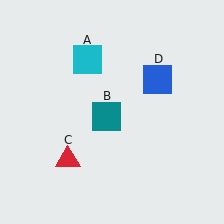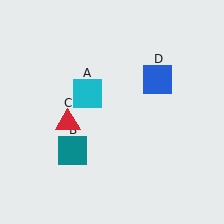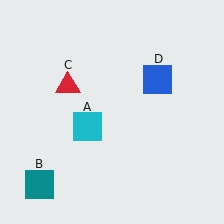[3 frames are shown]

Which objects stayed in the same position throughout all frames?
Blue square (object D) remained stationary.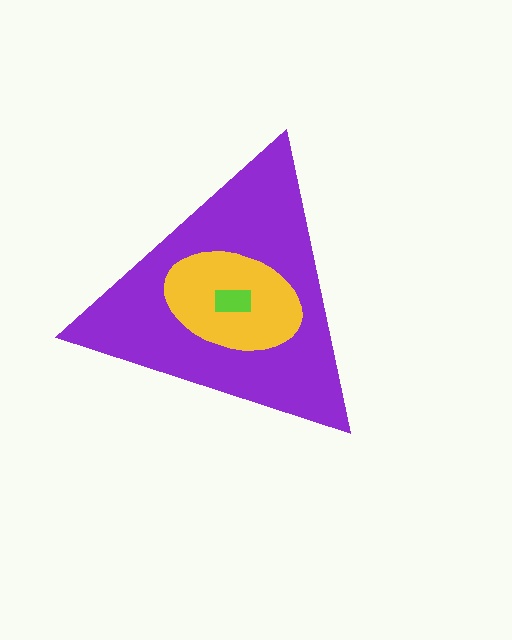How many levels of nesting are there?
3.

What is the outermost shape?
The purple triangle.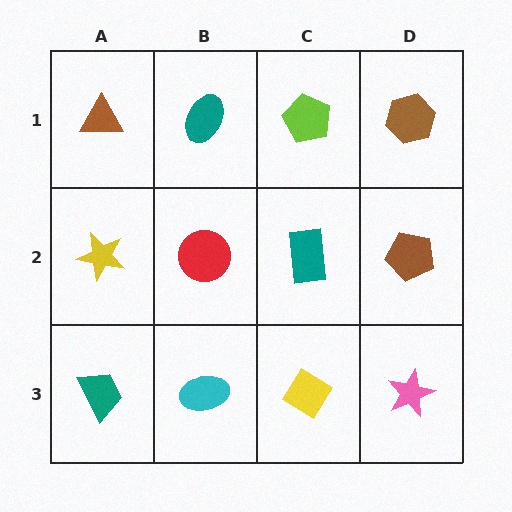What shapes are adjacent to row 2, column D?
A brown hexagon (row 1, column D), a pink star (row 3, column D), a teal rectangle (row 2, column C).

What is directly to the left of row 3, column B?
A teal trapezoid.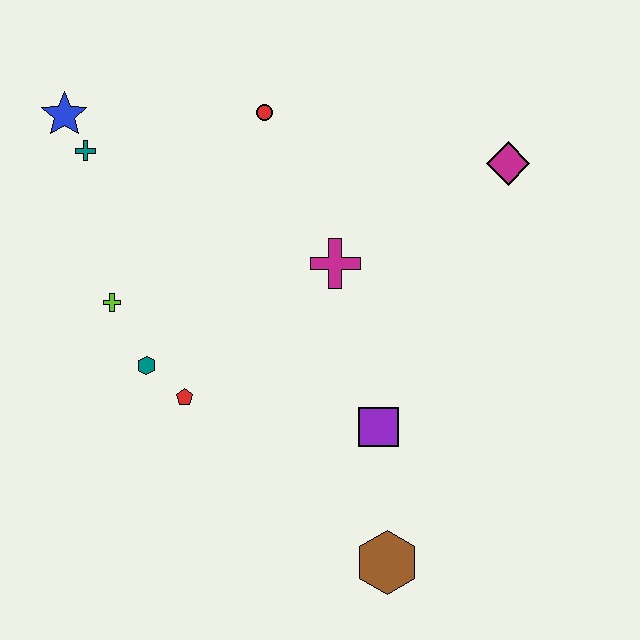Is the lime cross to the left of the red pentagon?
Yes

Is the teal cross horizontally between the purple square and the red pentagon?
No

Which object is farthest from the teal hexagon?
The magenta diamond is farthest from the teal hexagon.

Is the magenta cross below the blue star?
Yes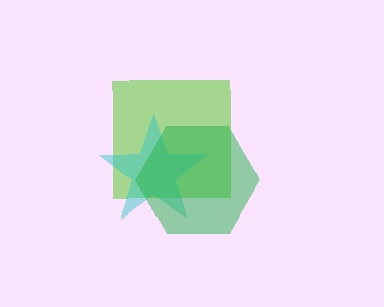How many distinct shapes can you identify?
There are 3 distinct shapes: a lime square, a cyan star, a green hexagon.